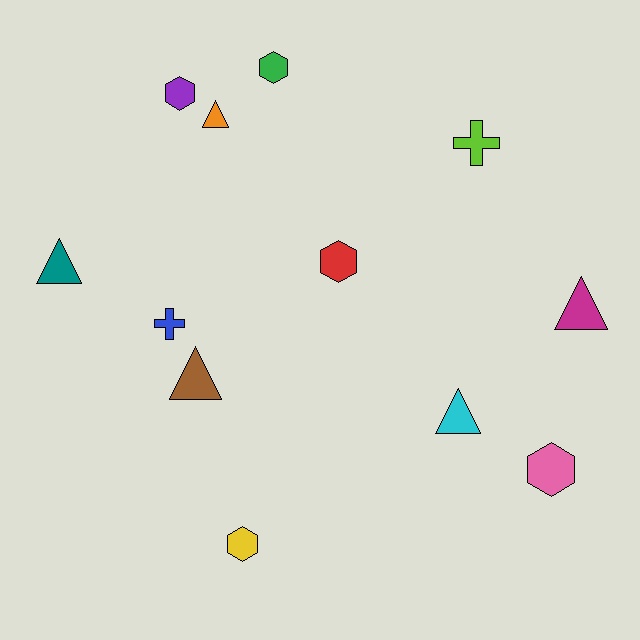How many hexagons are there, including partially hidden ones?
There are 5 hexagons.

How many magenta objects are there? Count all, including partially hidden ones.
There is 1 magenta object.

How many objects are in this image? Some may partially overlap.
There are 12 objects.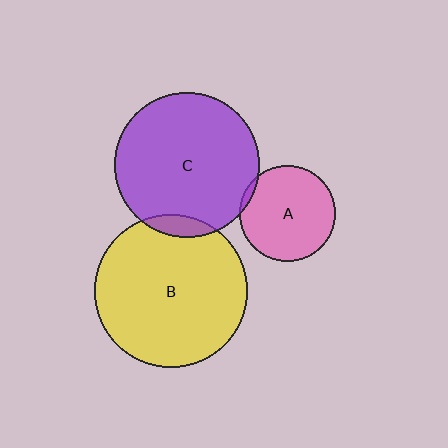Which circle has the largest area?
Circle B (yellow).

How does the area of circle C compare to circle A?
Approximately 2.3 times.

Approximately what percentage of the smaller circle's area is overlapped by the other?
Approximately 5%.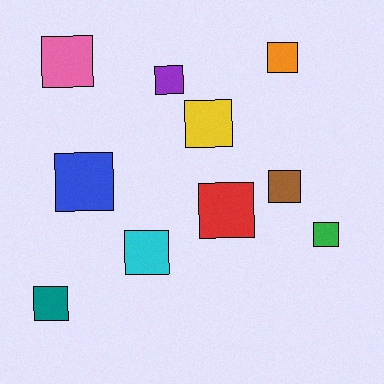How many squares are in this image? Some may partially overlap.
There are 10 squares.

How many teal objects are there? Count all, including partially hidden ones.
There is 1 teal object.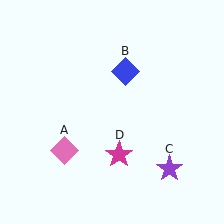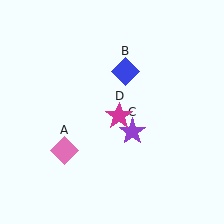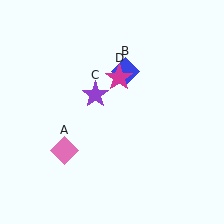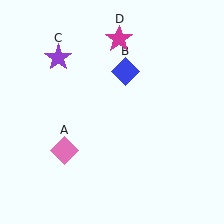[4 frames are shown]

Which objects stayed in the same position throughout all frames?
Pink diamond (object A) and blue diamond (object B) remained stationary.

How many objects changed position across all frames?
2 objects changed position: purple star (object C), magenta star (object D).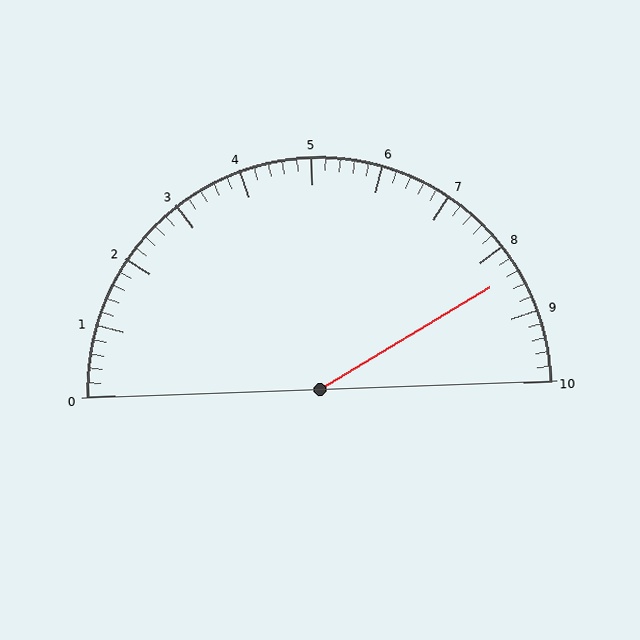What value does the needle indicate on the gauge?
The needle indicates approximately 8.4.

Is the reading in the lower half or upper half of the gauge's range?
The reading is in the upper half of the range (0 to 10).